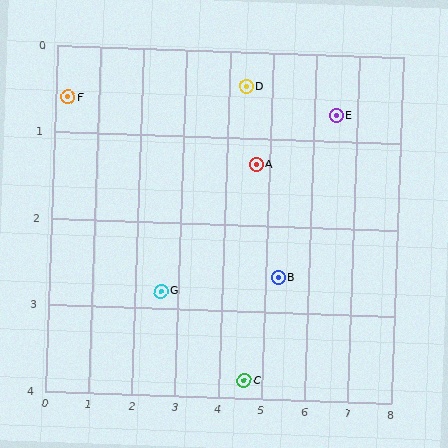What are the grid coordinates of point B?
Point B is at approximately (5.3, 2.6).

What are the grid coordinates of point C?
Point C is at approximately (4.6, 3.8).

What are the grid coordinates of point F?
Point F is at approximately (0.3, 0.6).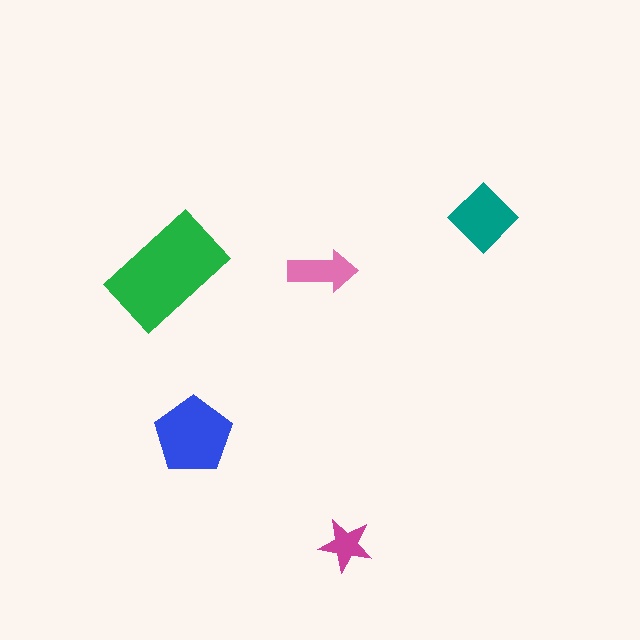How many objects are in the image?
There are 5 objects in the image.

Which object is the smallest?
The magenta star.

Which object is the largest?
The green rectangle.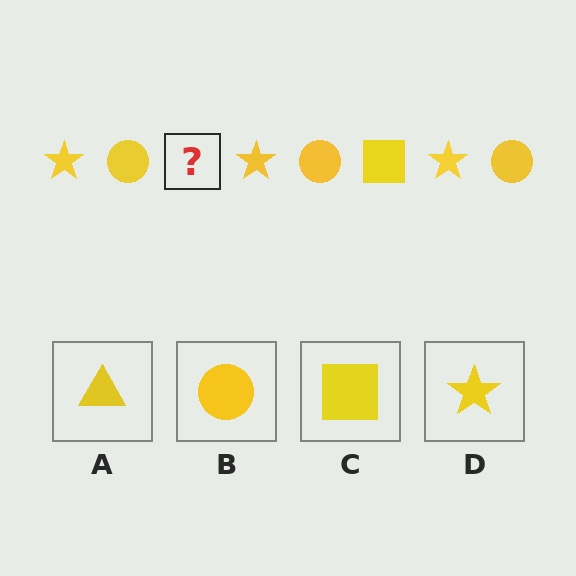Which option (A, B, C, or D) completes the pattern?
C.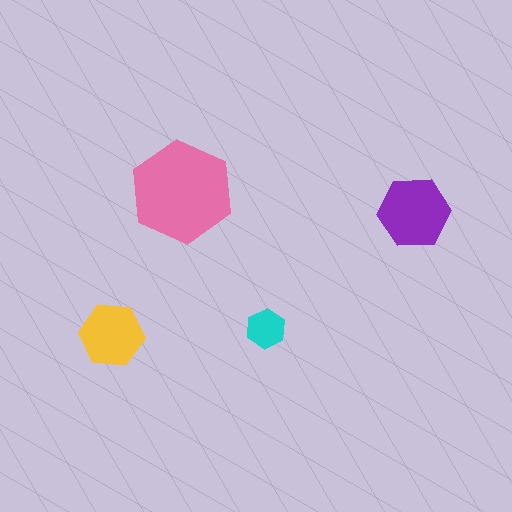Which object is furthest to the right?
The purple hexagon is rightmost.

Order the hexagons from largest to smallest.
the pink one, the purple one, the yellow one, the cyan one.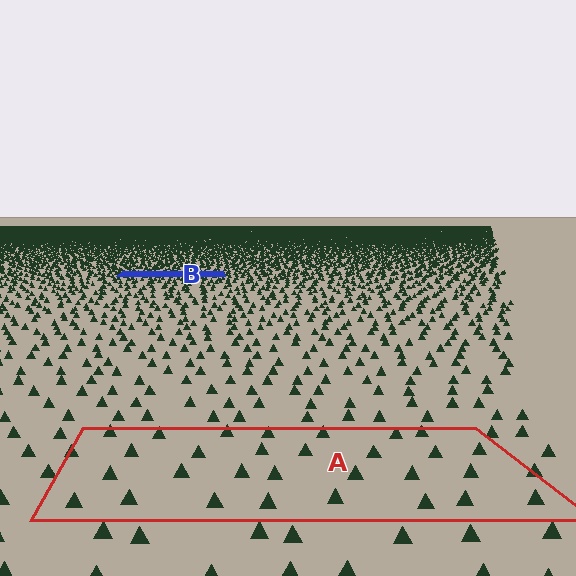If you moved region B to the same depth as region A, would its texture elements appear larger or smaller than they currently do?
They would appear larger. At a closer depth, the same texture elements are projected at a bigger on-screen size.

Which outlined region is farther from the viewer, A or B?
Region B is farther from the viewer — the texture elements inside it appear smaller and more densely packed.